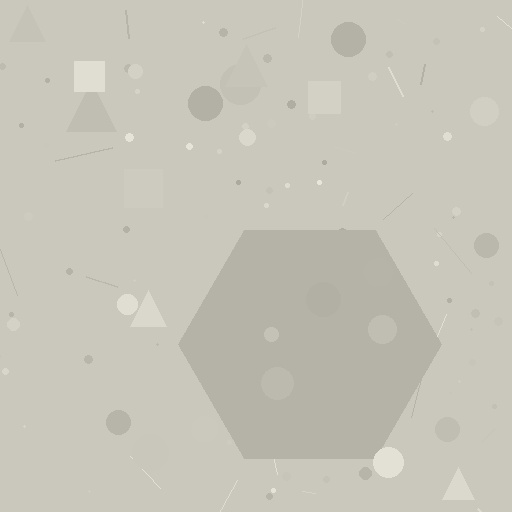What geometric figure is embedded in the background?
A hexagon is embedded in the background.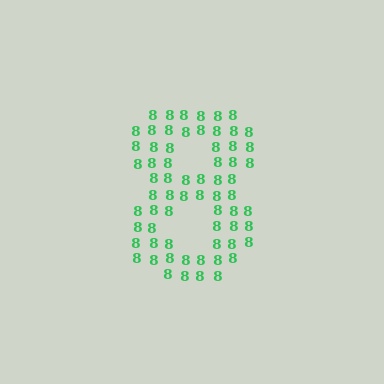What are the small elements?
The small elements are digit 8's.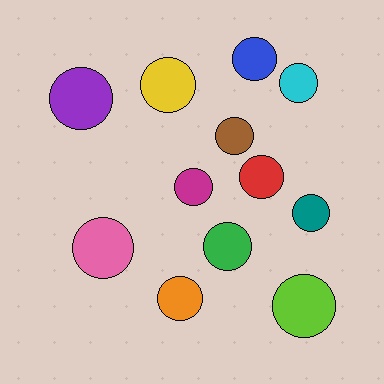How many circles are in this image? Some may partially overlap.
There are 12 circles.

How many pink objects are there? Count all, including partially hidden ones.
There is 1 pink object.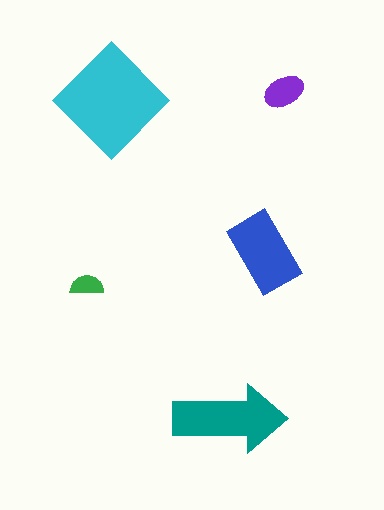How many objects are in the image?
There are 5 objects in the image.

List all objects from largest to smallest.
The cyan diamond, the teal arrow, the blue rectangle, the purple ellipse, the green semicircle.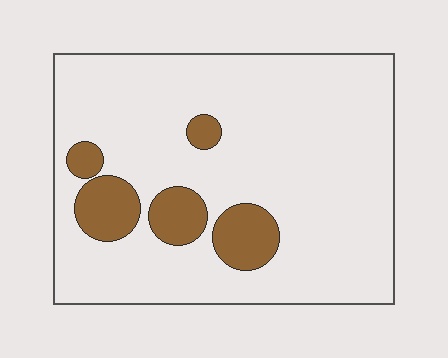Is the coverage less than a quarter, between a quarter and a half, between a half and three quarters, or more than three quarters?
Less than a quarter.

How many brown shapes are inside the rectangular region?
5.